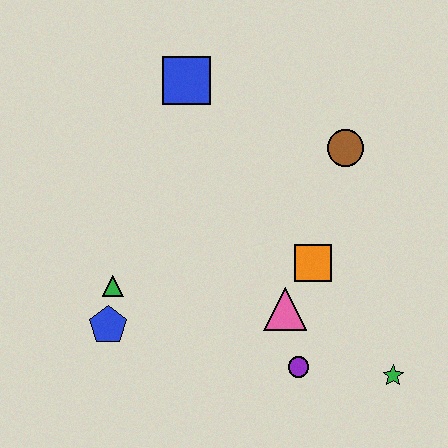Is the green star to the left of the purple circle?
No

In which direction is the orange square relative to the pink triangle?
The orange square is above the pink triangle.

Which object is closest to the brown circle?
The orange square is closest to the brown circle.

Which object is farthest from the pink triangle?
The blue square is farthest from the pink triangle.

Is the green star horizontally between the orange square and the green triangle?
No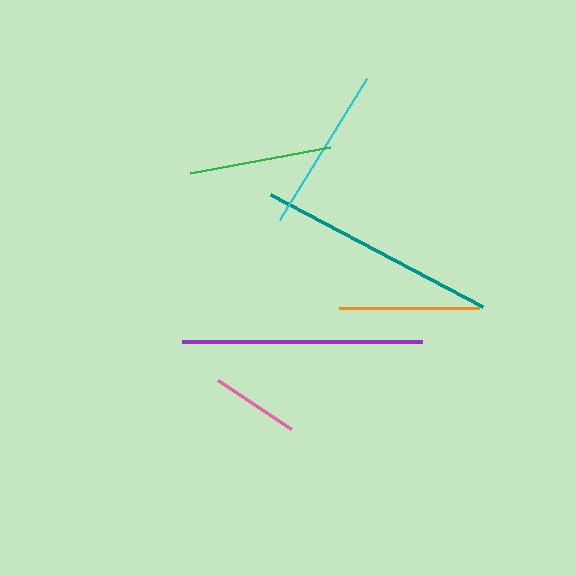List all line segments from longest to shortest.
From longest to shortest: teal, purple, cyan, green, orange, pink.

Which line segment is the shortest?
The pink line is the shortest at approximately 88 pixels.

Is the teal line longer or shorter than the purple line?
The teal line is longer than the purple line.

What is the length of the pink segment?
The pink segment is approximately 88 pixels long.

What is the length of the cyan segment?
The cyan segment is approximately 166 pixels long.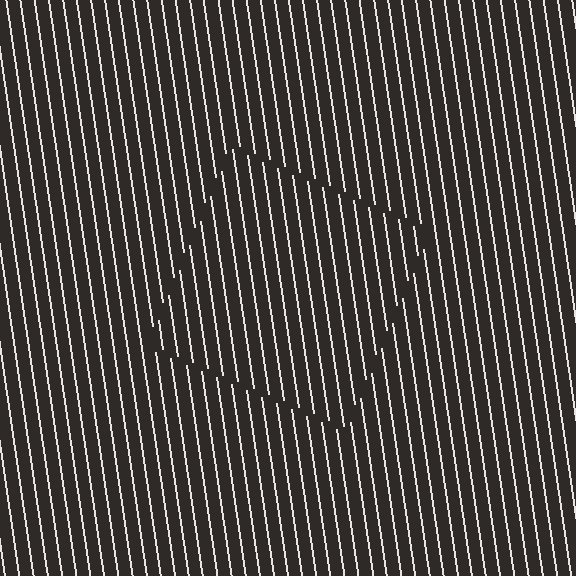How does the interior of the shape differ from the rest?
The interior of the shape contains the same grating, shifted by half a period — the contour is defined by the phase discontinuity where line-ends from the inner and outer gratings abut.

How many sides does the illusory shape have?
4 sides — the line-ends trace a square.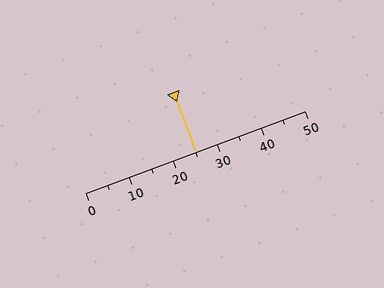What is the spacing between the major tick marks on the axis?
The major ticks are spaced 10 apart.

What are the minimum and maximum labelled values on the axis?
The axis runs from 0 to 50.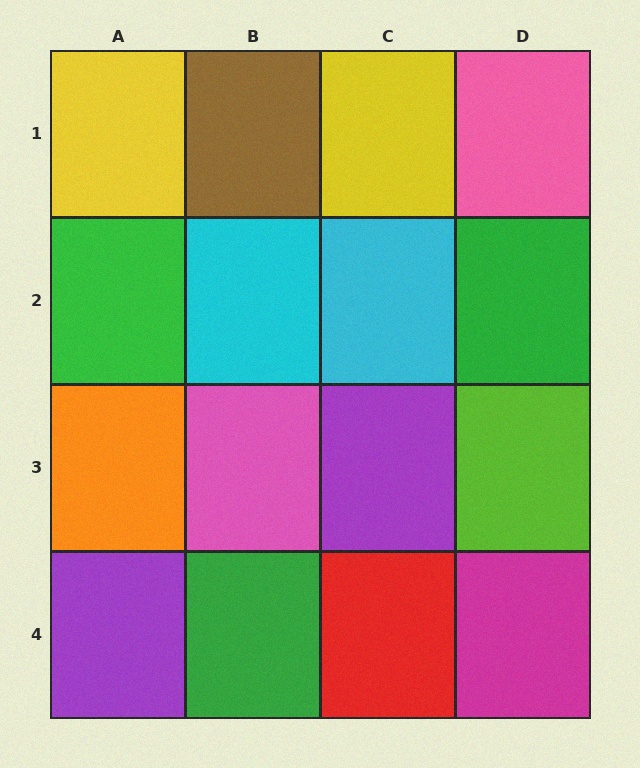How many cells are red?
1 cell is red.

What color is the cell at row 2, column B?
Cyan.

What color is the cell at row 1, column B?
Brown.